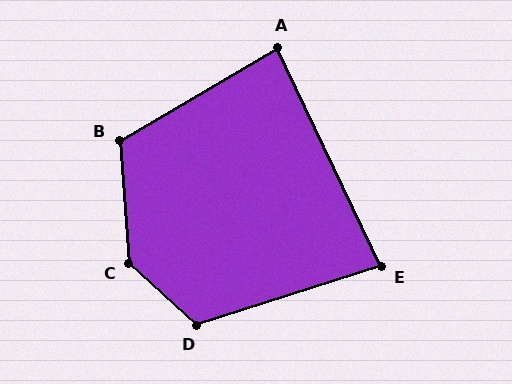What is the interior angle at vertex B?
Approximately 116 degrees (obtuse).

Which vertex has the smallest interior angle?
E, at approximately 82 degrees.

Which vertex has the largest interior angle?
C, at approximately 137 degrees.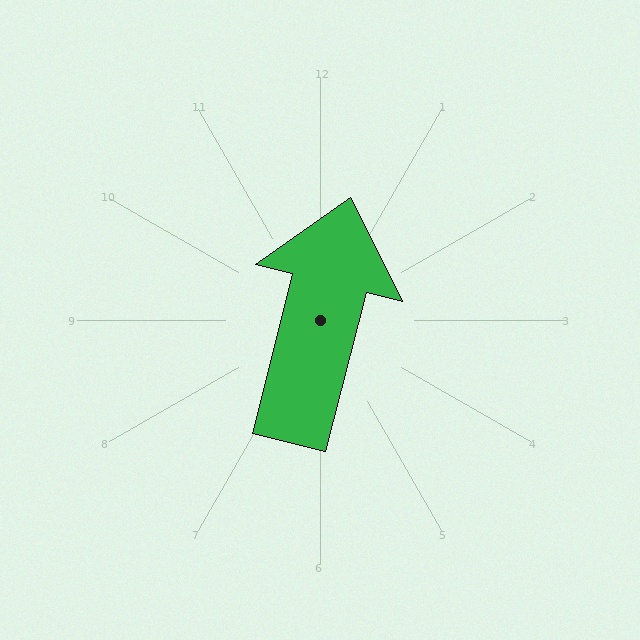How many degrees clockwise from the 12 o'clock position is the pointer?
Approximately 14 degrees.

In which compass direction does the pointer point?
North.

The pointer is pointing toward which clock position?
Roughly 12 o'clock.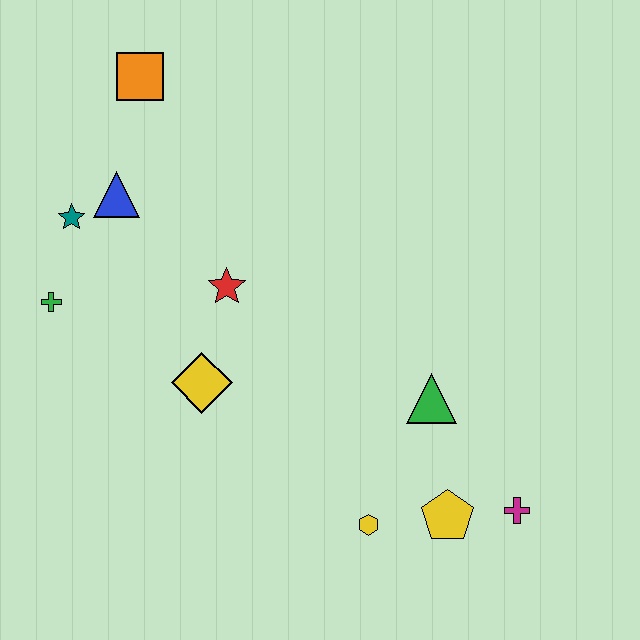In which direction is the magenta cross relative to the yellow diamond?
The magenta cross is to the right of the yellow diamond.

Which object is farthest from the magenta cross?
The orange square is farthest from the magenta cross.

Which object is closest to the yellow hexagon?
The yellow pentagon is closest to the yellow hexagon.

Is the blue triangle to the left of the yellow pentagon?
Yes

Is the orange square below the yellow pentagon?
No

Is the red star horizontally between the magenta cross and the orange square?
Yes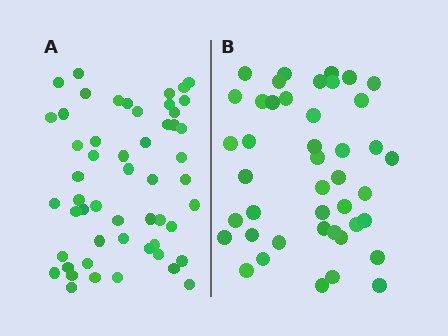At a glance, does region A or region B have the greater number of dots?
Region A (the left region) has more dots.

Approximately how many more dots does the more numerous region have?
Region A has roughly 10 or so more dots than region B.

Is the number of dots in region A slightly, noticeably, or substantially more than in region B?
Region A has only slightly more — the two regions are fairly close. The ratio is roughly 1.2 to 1.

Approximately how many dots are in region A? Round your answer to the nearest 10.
About 50 dots. (The exact count is 53, which rounds to 50.)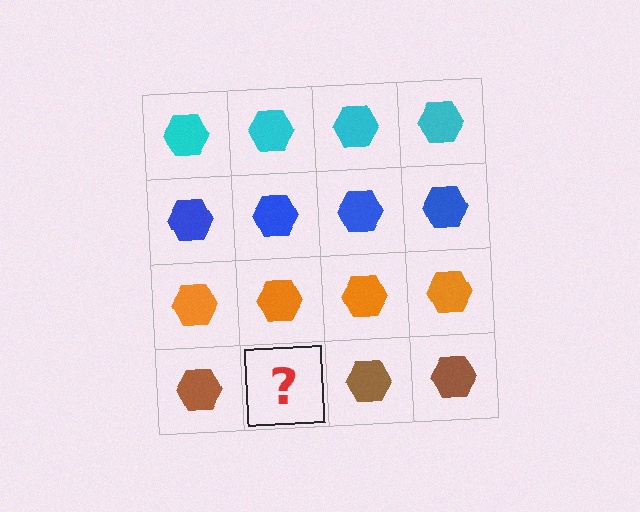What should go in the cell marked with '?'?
The missing cell should contain a brown hexagon.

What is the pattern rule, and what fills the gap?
The rule is that each row has a consistent color. The gap should be filled with a brown hexagon.